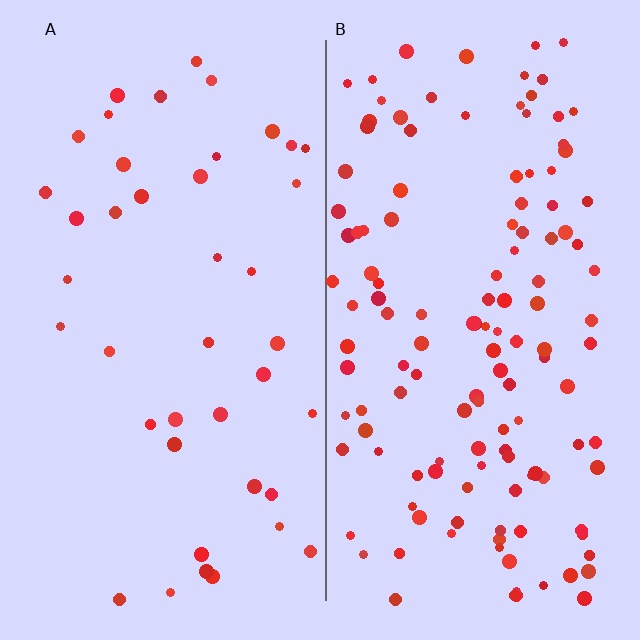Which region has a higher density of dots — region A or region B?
B (the right).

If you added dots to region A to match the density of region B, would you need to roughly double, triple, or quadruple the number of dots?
Approximately triple.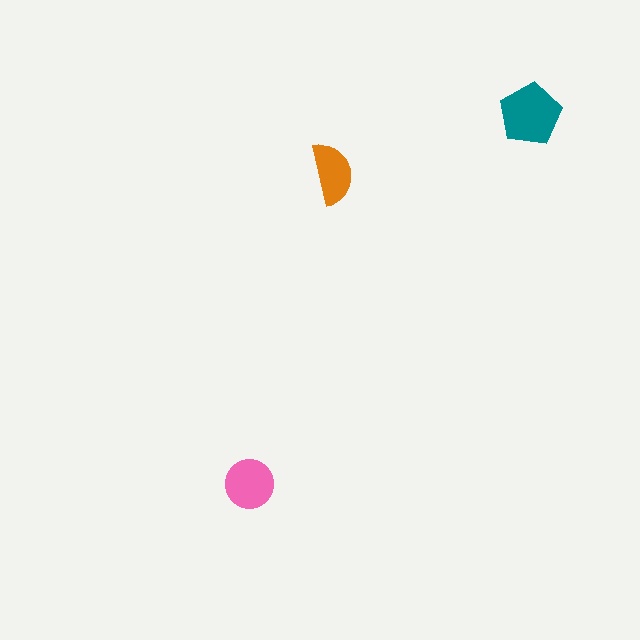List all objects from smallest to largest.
The orange semicircle, the pink circle, the teal pentagon.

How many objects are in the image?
There are 3 objects in the image.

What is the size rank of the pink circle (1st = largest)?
2nd.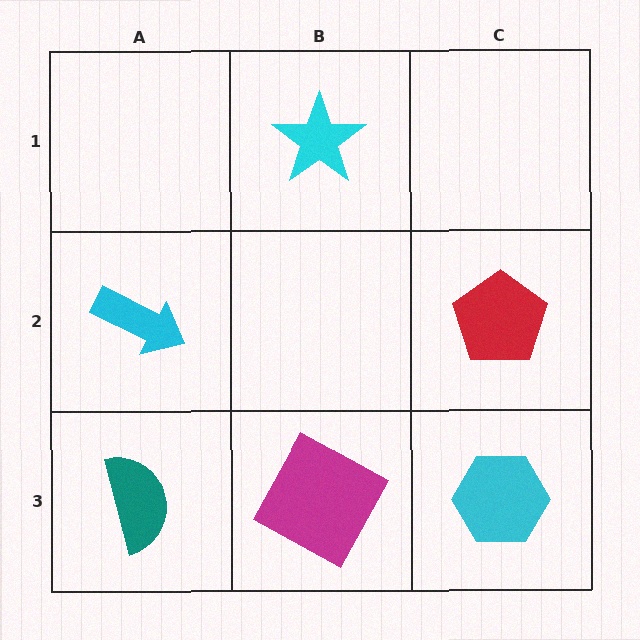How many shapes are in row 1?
1 shape.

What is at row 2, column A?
A cyan arrow.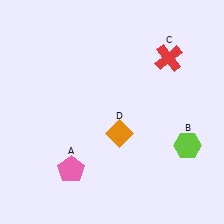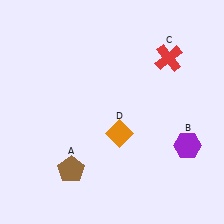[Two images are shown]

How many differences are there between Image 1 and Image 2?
There are 2 differences between the two images.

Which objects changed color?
A changed from pink to brown. B changed from lime to purple.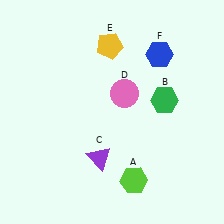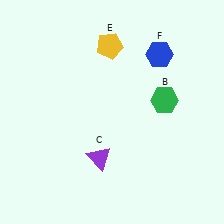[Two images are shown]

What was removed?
The pink circle (D), the lime hexagon (A) were removed in Image 2.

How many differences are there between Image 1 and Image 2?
There are 2 differences between the two images.